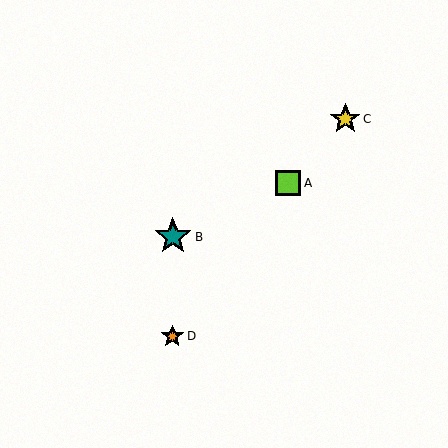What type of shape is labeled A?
Shape A is a lime square.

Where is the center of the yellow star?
The center of the yellow star is at (345, 119).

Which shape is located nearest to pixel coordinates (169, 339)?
The orange star (labeled D) at (172, 336) is nearest to that location.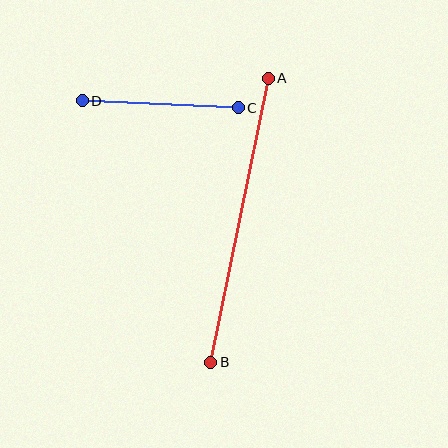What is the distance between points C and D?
The distance is approximately 156 pixels.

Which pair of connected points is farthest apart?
Points A and B are farthest apart.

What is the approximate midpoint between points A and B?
The midpoint is at approximately (240, 220) pixels.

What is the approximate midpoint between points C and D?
The midpoint is at approximately (160, 104) pixels.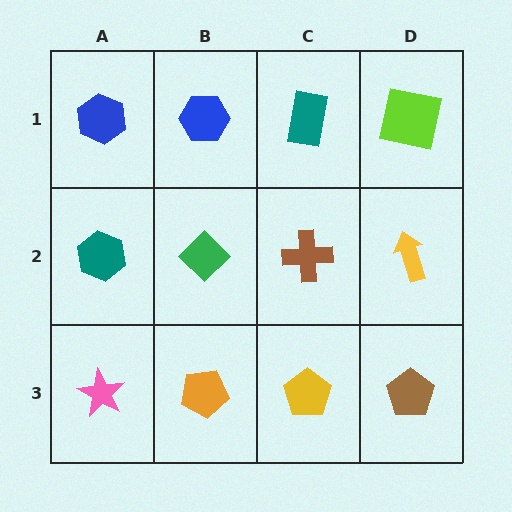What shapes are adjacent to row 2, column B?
A blue hexagon (row 1, column B), an orange pentagon (row 3, column B), a teal hexagon (row 2, column A), a brown cross (row 2, column C).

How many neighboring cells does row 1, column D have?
2.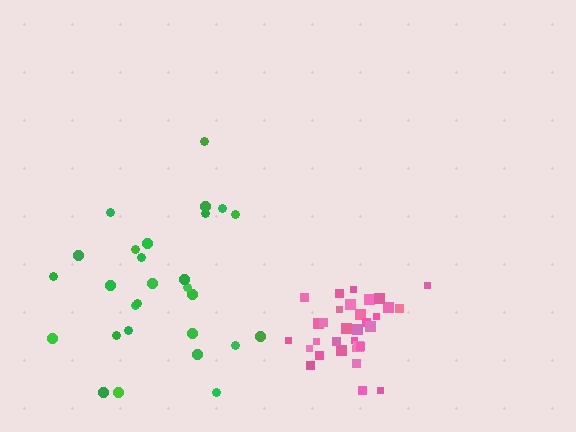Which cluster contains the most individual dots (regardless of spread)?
Pink (32).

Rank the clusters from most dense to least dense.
pink, green.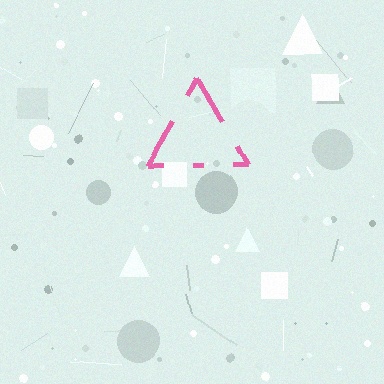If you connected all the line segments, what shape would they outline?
They would outline a triangle.